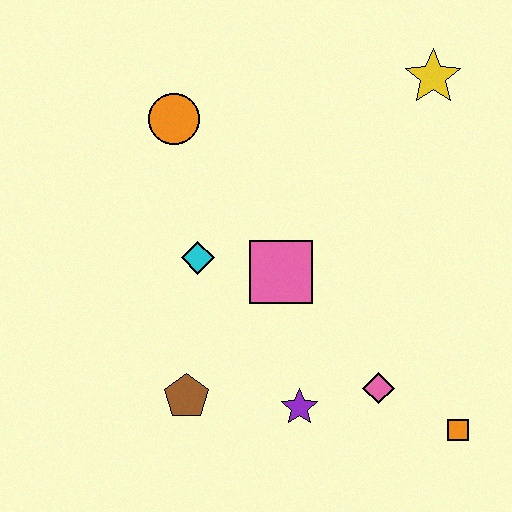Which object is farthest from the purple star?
The yellow star is farthest from the purple star.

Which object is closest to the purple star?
The pink diamond is closest to the purple star.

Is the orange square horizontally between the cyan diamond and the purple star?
No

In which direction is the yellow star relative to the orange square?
The yellow star is above the orange square.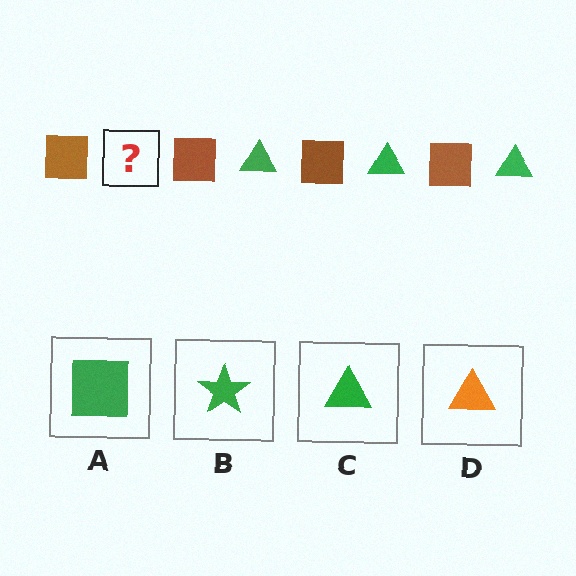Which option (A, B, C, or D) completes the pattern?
C.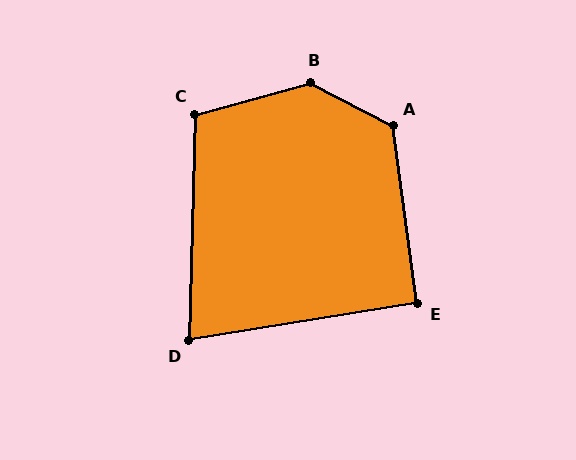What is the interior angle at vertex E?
Approximately 92 degrees (approximately right).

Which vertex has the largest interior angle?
B, at approximately 138 degrees.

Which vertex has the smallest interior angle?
D, at approximately 79 degrees.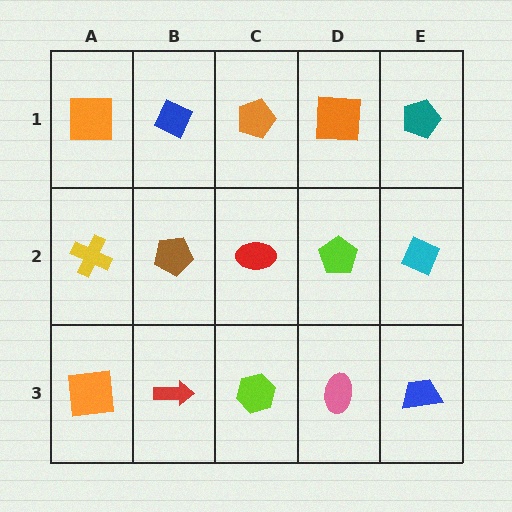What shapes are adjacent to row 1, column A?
A yellow cross (row 2, column A), a blue diamond (row 1, column B).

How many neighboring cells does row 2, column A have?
3.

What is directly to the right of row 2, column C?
A lime pentagon.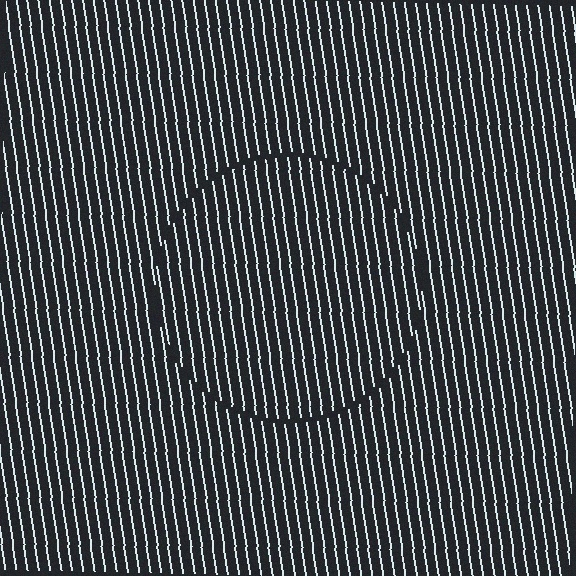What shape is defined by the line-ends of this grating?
An illusory circle. The interior of the shape contains the same grating, shifted by half a period — the contour is defined by the phase discontinuity where line-ends from the inner and outer gratings abut.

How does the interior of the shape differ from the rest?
The interior of the shape contains the same grating, shifted by half a period — the contour is defined by the phase discontinuity where line-ends from the inner and outer gratings abut.